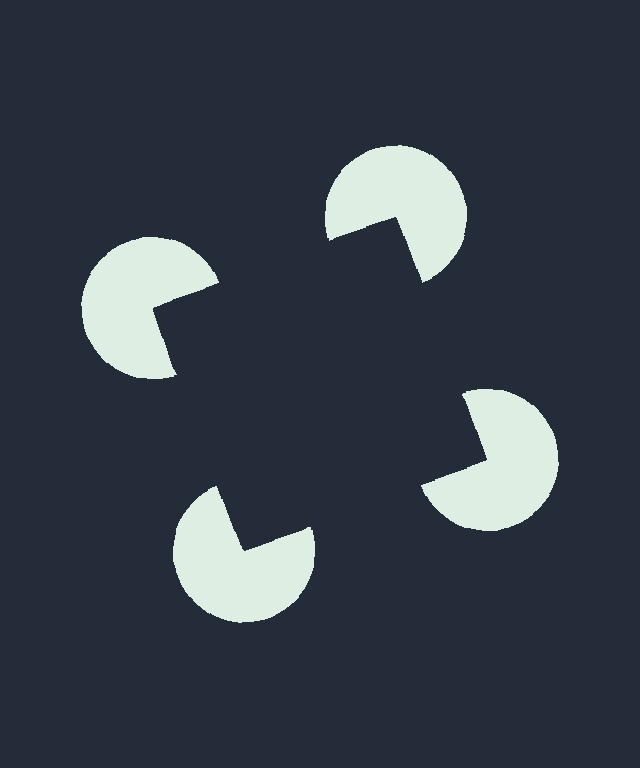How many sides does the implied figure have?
4 sides.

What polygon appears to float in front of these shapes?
An illusory square — its edges are inferred from the aligned wedge cuts in the pac-man discs, not physically drawn.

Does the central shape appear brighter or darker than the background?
It typically appears slightly darker than the background, even though no actual brightness change is drawn.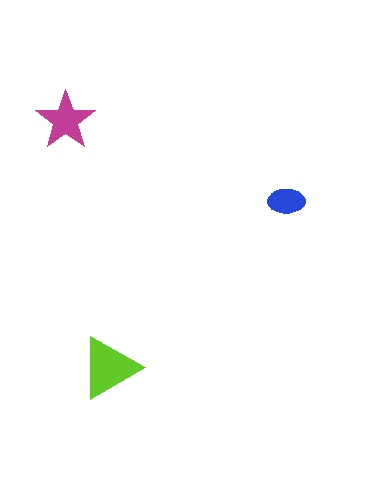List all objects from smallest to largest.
The blue ellipse, the magenta star, the lime triangle.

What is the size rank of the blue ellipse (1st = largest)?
3rd.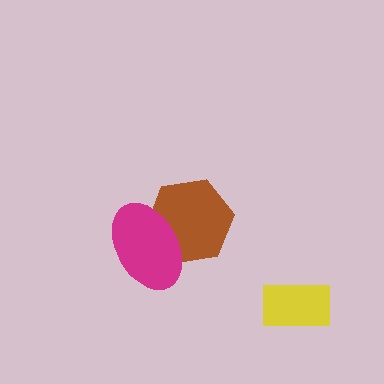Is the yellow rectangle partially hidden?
No, no other shape covers it.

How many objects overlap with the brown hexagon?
1 object overlaps with the brown hexagon.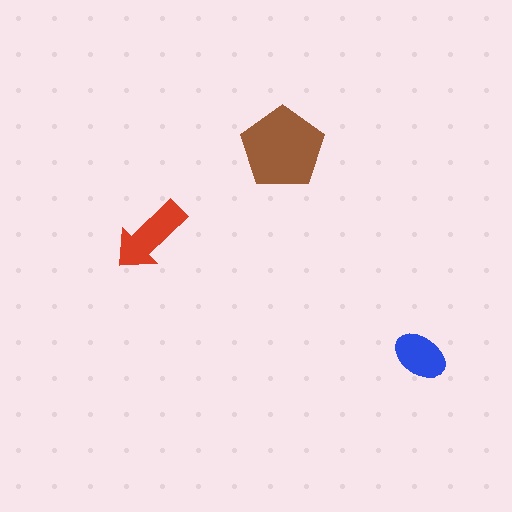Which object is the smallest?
The blue ellipse.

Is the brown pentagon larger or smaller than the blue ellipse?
Larger.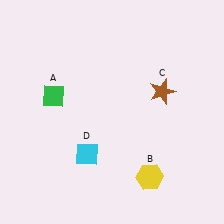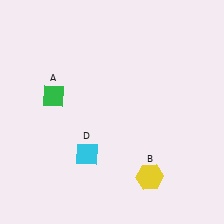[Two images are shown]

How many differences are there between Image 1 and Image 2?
There is 1 difference between the two images.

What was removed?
The brown star (C) was removed in Image 2.